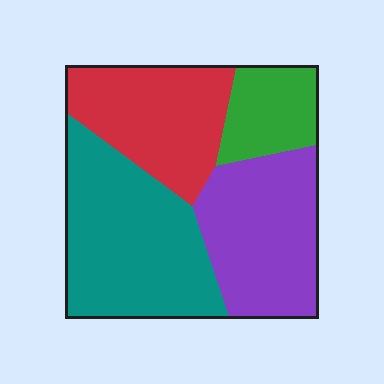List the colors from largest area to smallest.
From largest to smallest: teal, purple, red, green.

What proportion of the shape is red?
Red covers about 25% of the shape.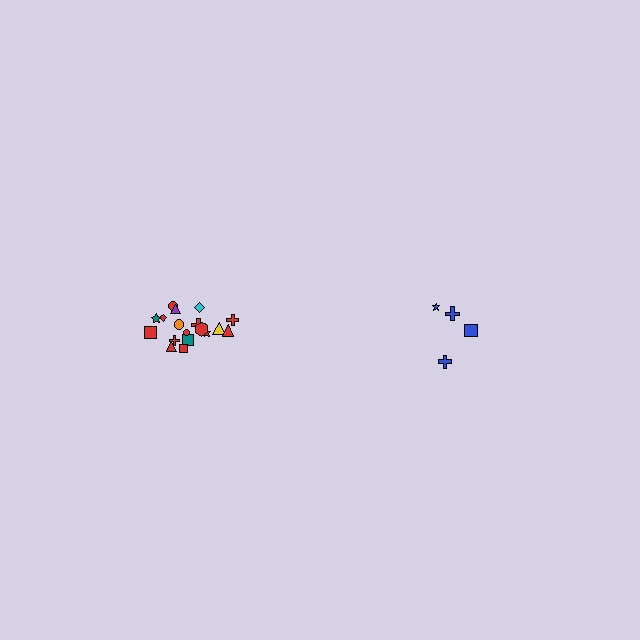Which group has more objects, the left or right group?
The left group.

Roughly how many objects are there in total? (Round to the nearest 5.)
Roughly 20 objects in total.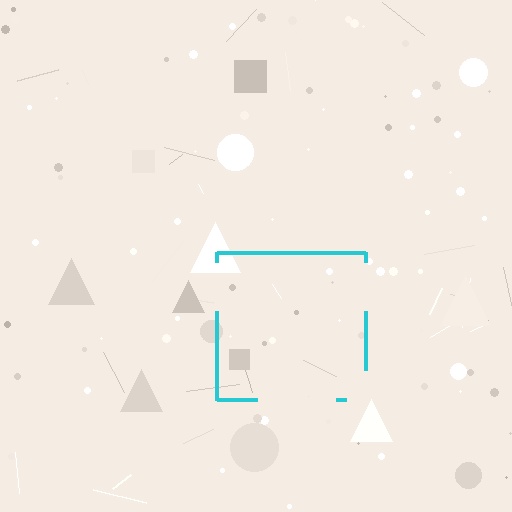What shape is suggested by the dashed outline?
The dashed outline suggests a square.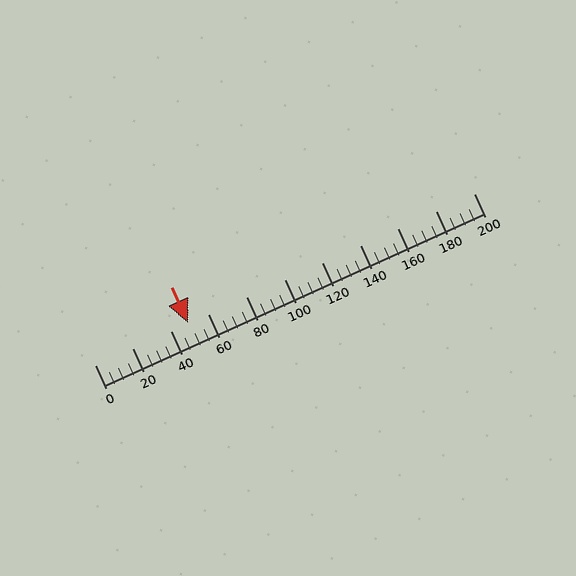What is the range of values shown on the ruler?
The ruler shows values from 0 to 200.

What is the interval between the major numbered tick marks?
The major tick marks are spaced 20 units apart.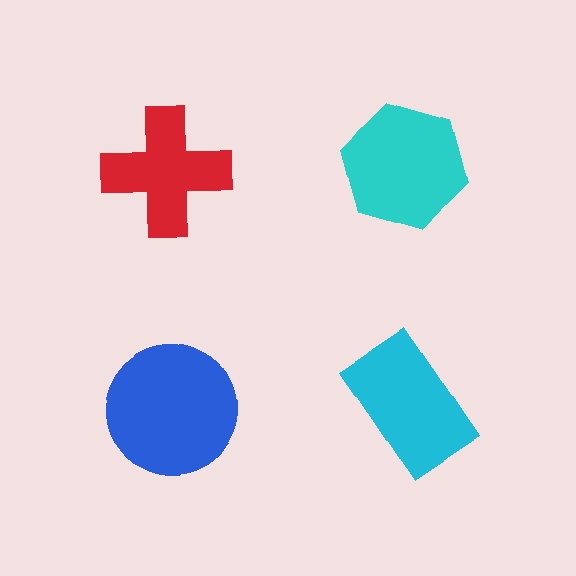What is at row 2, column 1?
A blue circle.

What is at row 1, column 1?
A red cross.